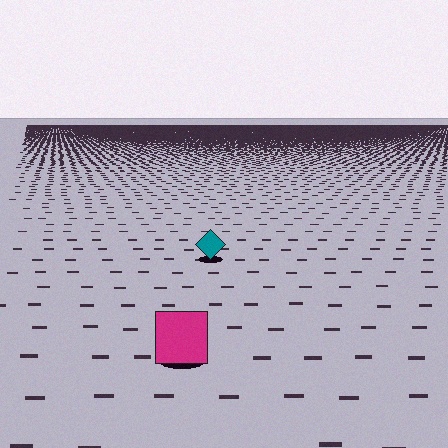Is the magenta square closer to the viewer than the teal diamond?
Yes. The magenta square is closer — you can tell from the texture gradient: the ground texture is coarser near it.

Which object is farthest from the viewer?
The teal diamond is farthest from the viewer. It appears smaller and the ground texture around it is denser.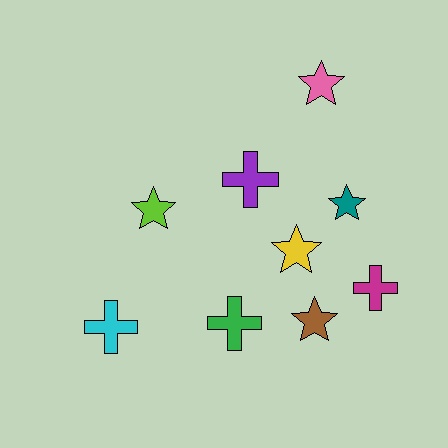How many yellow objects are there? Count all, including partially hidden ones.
There is 1 yellow object.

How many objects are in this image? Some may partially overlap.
There are 9 objects.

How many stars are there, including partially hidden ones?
There are 5 stars.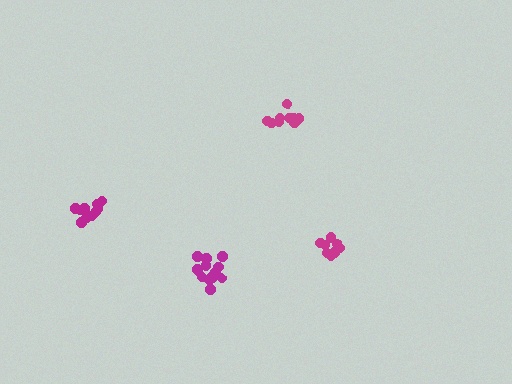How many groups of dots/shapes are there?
There are 4 groups.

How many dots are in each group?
Group 1: 11 dots, Group 2: 9 dots, Group 3: 13 dots, Group 4: 9 dots (42 total).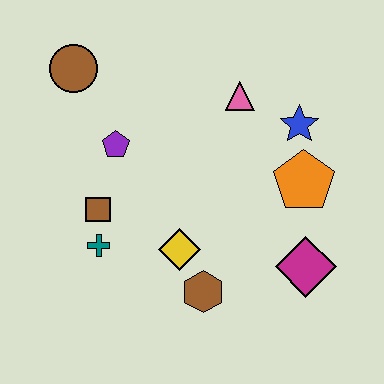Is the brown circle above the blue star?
Yes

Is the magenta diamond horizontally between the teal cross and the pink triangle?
No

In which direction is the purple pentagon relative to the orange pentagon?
The purple pentagon is to the left of the orange pentagon.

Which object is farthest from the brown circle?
The magenta diamond is farthest from the brown circle.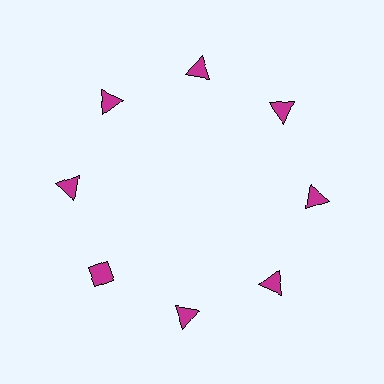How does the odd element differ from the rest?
It has a different shape: diamond instead of triangle.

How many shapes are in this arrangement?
There are 8 shapes arranged in a ring pattern.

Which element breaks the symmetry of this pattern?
The magenta diamond at roughly the 8 o'clock position breaks the symmetry. All other shapes are magenta triangles.